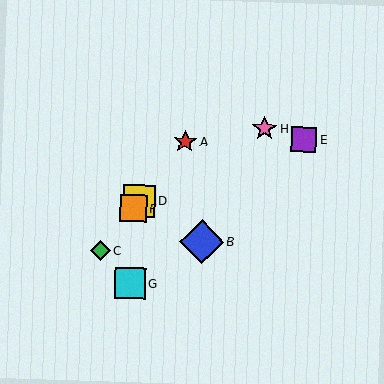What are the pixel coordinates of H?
Object H is at (265, 129).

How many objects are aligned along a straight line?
4 objects (A, C, D, F) are aligned along a straight line.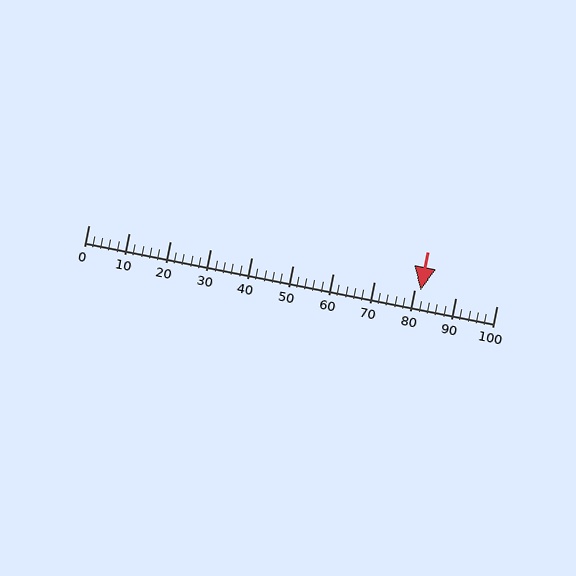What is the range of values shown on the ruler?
The ruler shows values from 0 to 100.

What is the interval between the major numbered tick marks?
The major tick marks are spaced 10 units apart.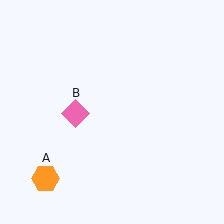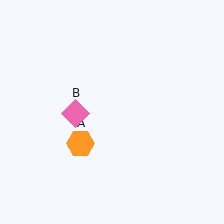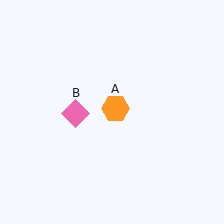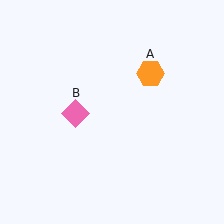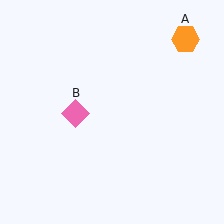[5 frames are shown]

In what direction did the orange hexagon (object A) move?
The orange hexagon (object A) moved up and to the right.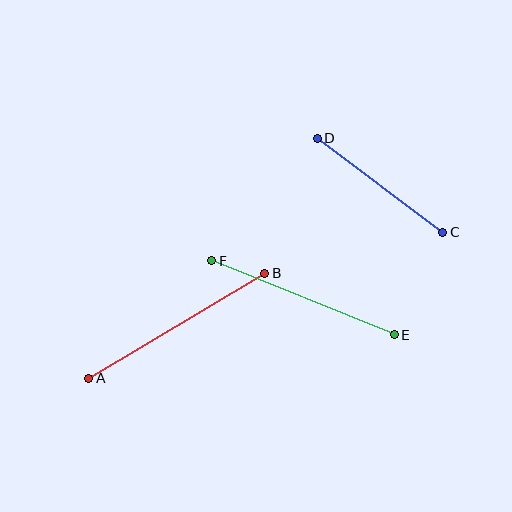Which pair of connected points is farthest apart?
Points A and B are farthest apart.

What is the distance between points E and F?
The distance is approximately 197 pixels.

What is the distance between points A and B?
The distance is approximately 205 pixels.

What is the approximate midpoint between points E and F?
The midpoint is at approximately (303, 298) pixels.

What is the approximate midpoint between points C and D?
The midpoint is at approximately (380, 185) pixels.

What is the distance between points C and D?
The distance is approximately 157 pixels.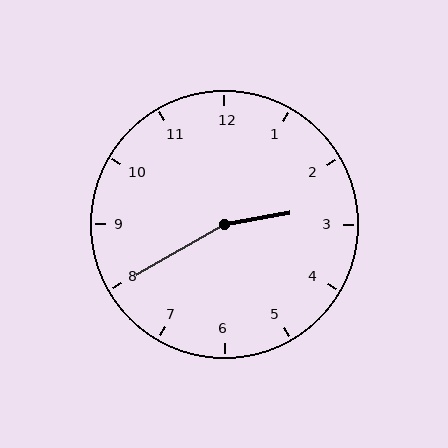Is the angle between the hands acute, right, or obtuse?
It is obtuse.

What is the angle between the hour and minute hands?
Approximately 160 degrees.